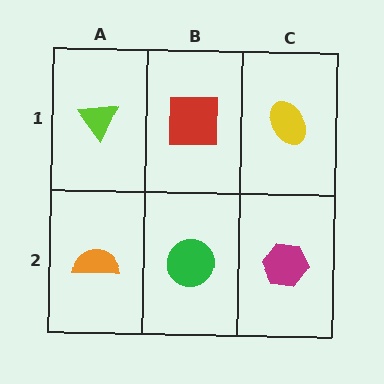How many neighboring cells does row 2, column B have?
3.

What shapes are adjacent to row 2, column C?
A yellow ellipse (row 1, column C), a green circle (row 2, column B).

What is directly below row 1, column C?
A magenta hexagon.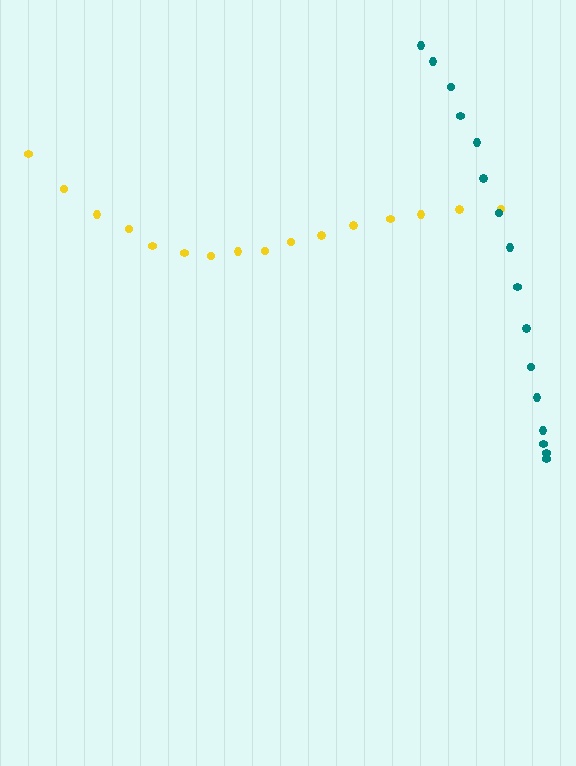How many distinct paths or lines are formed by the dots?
There are 2 distinct paths.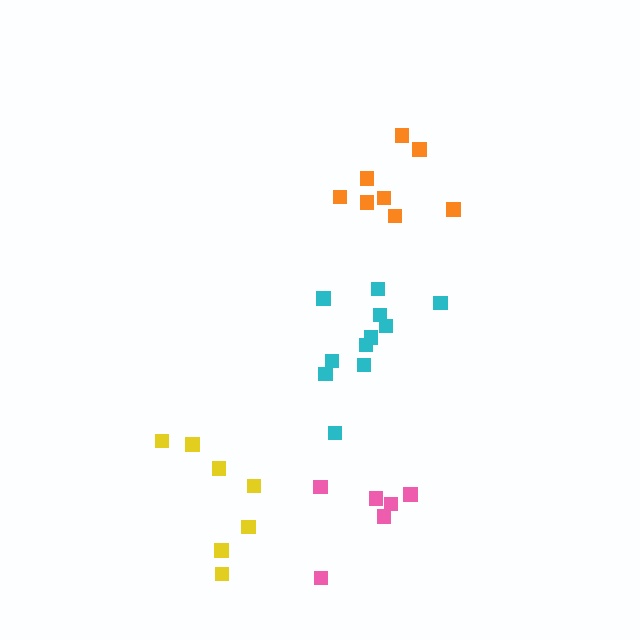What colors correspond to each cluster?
The clusters are colored: cyan, orange, pink, yellow.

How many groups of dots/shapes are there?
There are 4 groups.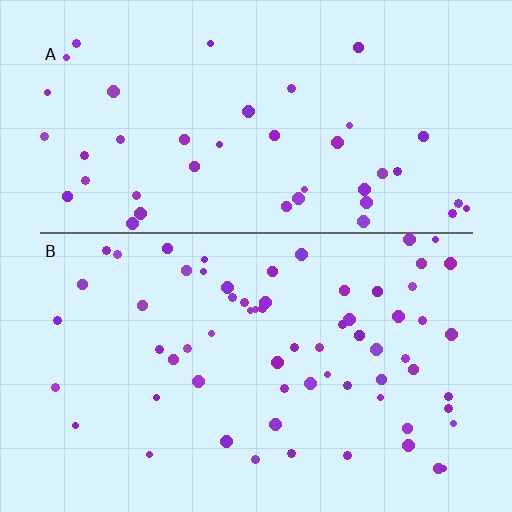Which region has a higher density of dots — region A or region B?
B (the bottom).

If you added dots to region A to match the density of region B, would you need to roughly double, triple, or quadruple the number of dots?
Approximately double.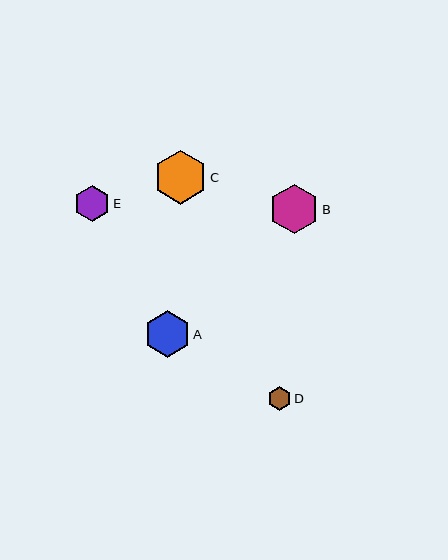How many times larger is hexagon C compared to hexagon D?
Hexagon C is approximately 2.3 times the size of hexagon D.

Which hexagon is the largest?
Hexagon C is the largest with a size of approximately 54 pixels.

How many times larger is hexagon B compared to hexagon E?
Hexagon B is approximately 1.4 times the size of hexagon E.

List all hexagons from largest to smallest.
From largest to smallest: C, B, A, E, D.